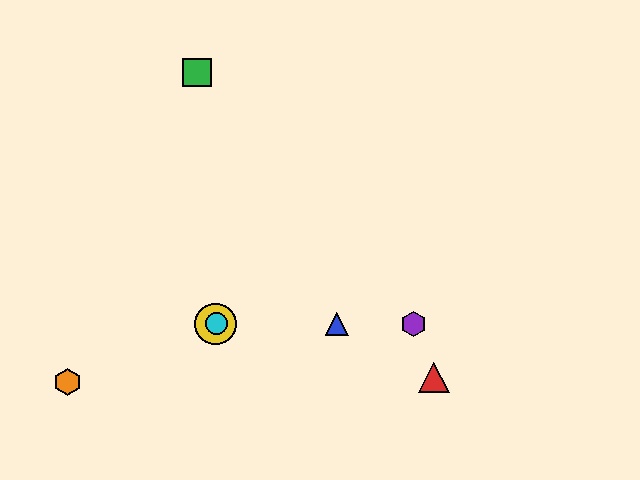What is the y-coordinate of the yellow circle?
The yellow circle is at y≈324.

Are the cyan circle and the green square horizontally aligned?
No, the cyan circle is at y≈324 and the green square is at y≈72.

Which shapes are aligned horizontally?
The blue triangle, the yellow circle, the purple hexagon, the cyan circle are aligned horizontally.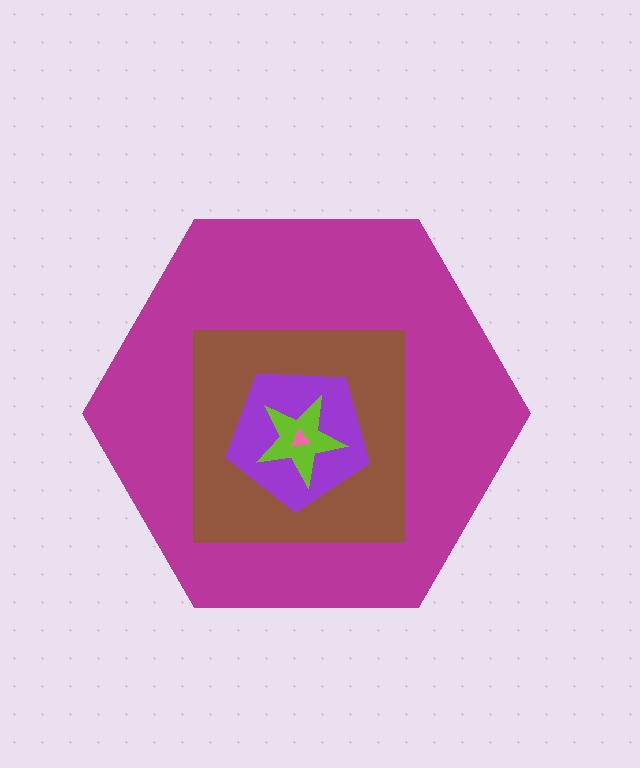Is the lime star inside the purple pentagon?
Yes.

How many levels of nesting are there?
5.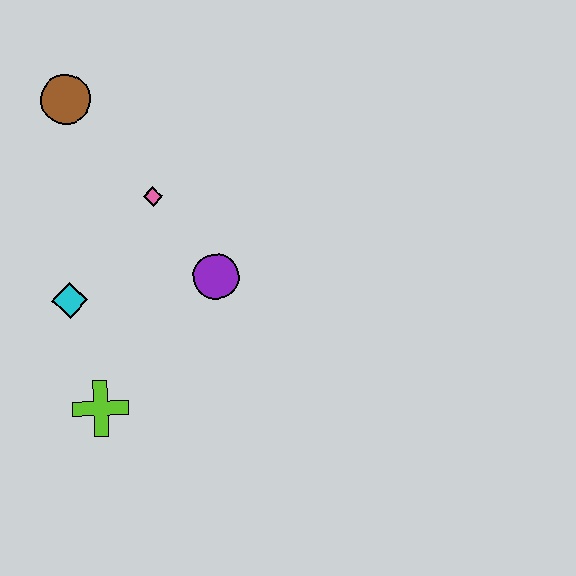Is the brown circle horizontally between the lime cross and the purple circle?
No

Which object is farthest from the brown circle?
The lime cross is farthest from the brown circle.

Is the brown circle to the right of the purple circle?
No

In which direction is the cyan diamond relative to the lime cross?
The cyan diamond is above the lime cross.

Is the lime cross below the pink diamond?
Yes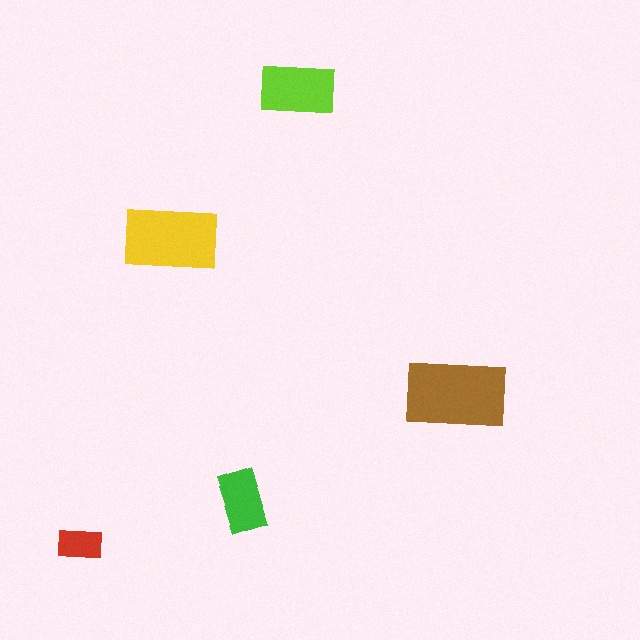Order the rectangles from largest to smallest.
the brown one, the yellow one, the lime one, the green one, the red one.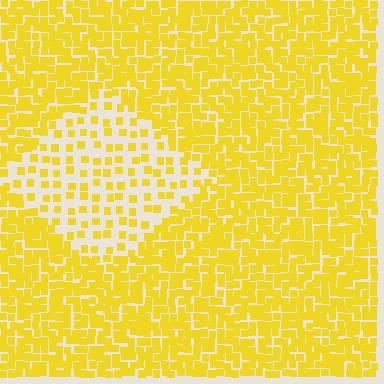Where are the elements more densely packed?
The elements are more densely packed outside the diamond boundary.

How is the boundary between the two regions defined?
The boundary is defined by a change in element density (approximately 2.5x ratio). All elements are the same color, size, and shape.